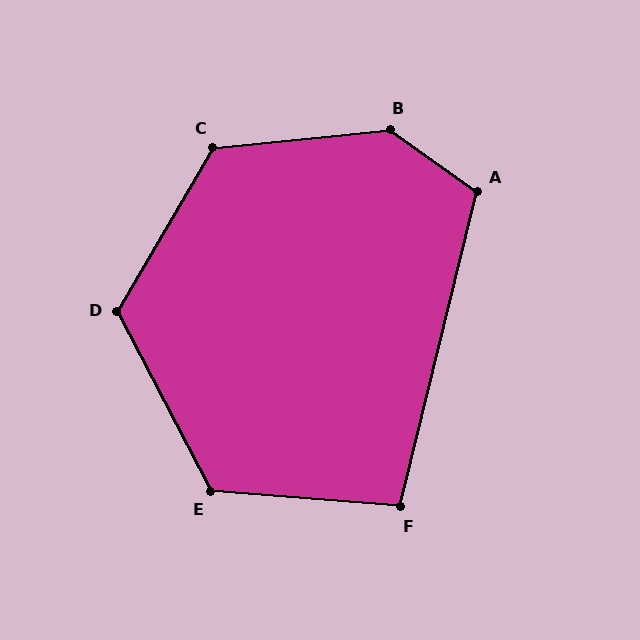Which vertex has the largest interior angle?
B, at approximately 139 degrees.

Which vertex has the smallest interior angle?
F, at approximately 99 degrees.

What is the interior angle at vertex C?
Approximately 126 degrees (obtuse).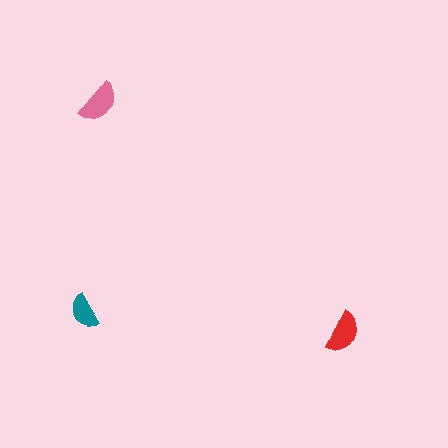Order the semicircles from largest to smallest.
the pink one, the red one, the teal one.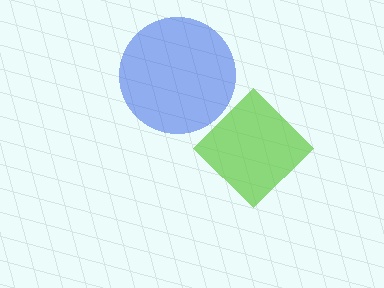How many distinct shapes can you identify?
There are 2 distinct shapes: a blue circle, a lime diamond.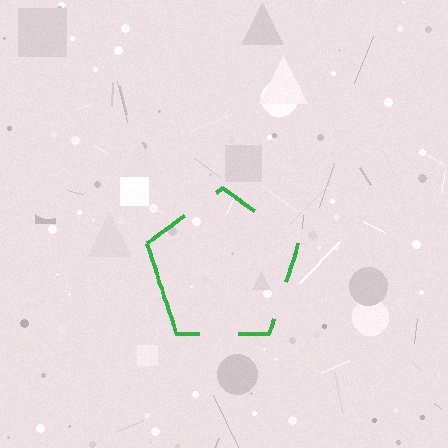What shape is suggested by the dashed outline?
The dashed outline suggests a pentagon.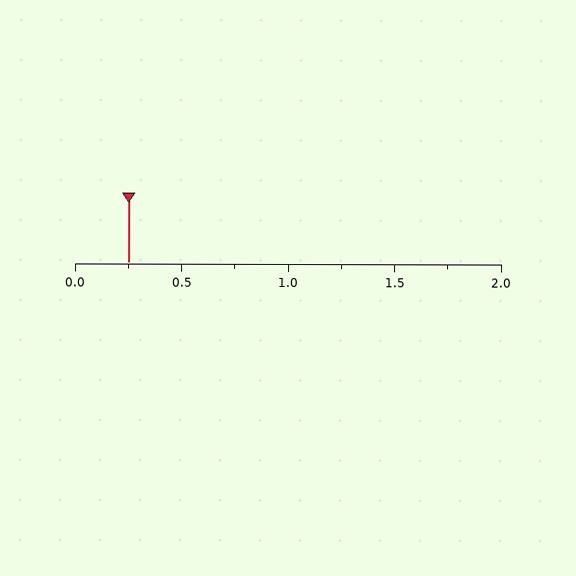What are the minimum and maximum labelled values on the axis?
The axis runs from 0.0 to 2.0.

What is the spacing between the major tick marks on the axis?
The major ticks are spaced 0.5 apart.